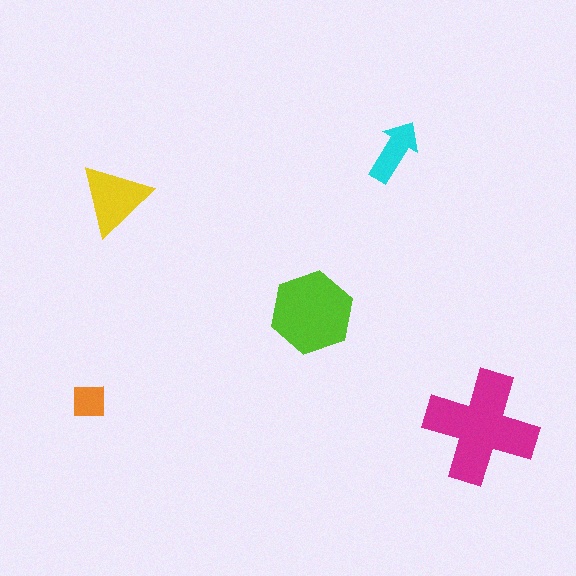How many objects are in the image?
There are 5 objects in the image.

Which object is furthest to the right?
The magenta cross is rightmost.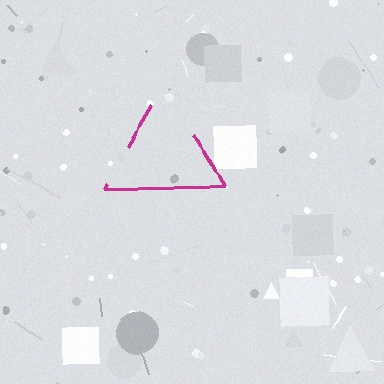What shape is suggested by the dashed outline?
The dashed outline suggests a triangle.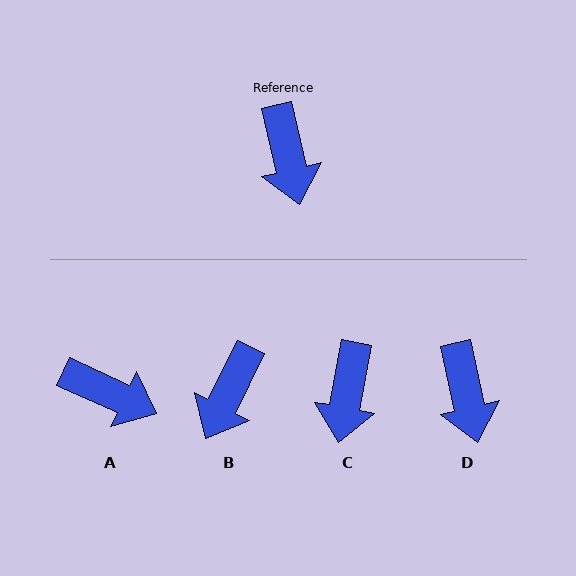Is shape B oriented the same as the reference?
No, it is off by about 39 degrees.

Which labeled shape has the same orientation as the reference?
D.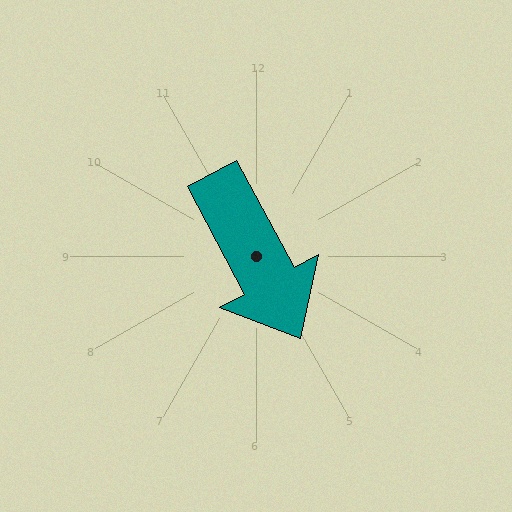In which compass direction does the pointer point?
Southeast.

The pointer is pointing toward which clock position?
Roughly 5 o'clock.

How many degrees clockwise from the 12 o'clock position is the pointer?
Approximately 152 degrees.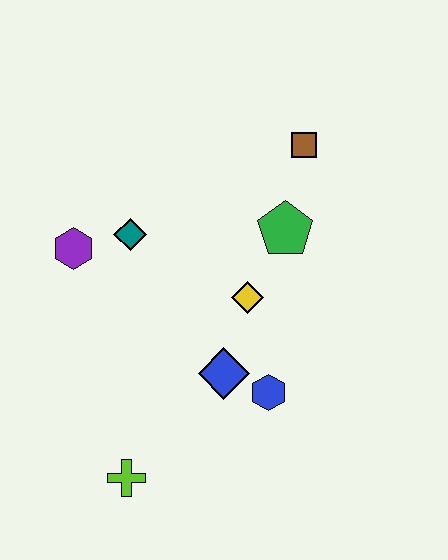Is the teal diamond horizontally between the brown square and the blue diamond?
No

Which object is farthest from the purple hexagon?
The brown square is farthest from the purple hexagon.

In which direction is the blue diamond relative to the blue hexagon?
The blue diamond is to the left of the blue hexagon.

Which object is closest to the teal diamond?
The purple hexagon is closest to the teal diamond.